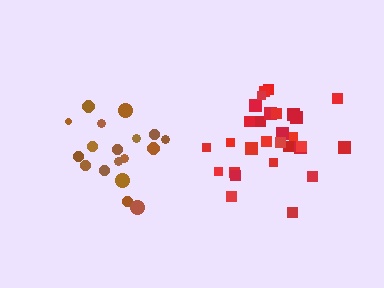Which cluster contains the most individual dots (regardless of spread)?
Red (29).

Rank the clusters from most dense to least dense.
red, brown.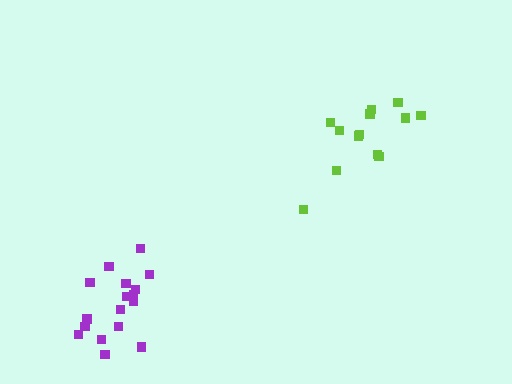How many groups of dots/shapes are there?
There are 2 groups.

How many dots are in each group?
Group 1: 17 dots, Group 2: 13 dots (30 total).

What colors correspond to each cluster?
The clusters are colored: purple, lime.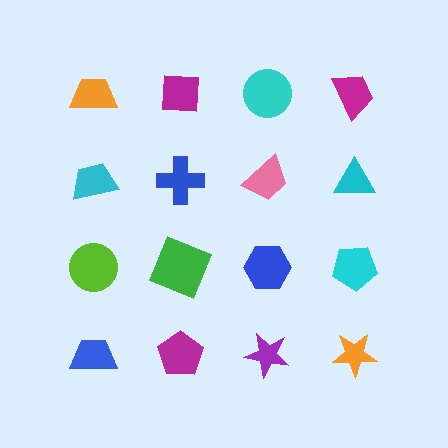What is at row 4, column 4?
An orange star.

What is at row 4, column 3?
A purple star.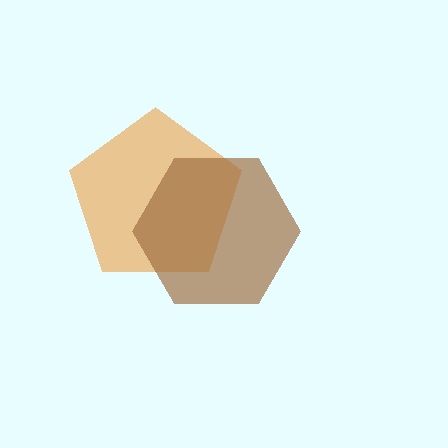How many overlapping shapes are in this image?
There are 2 overlapping shapes in the image.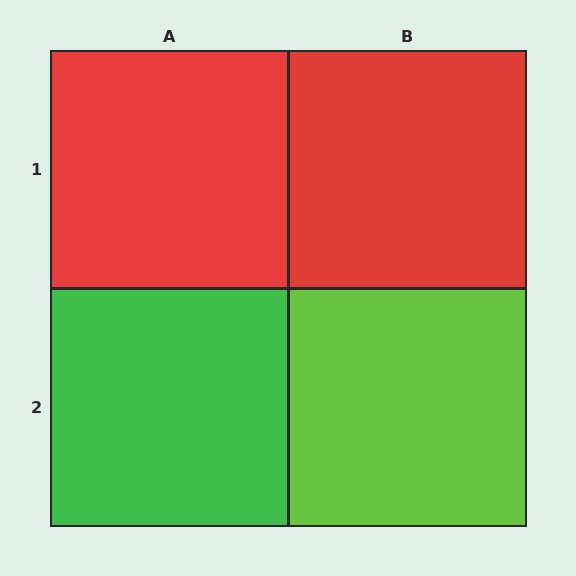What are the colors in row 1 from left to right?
Red, red.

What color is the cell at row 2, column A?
Green.